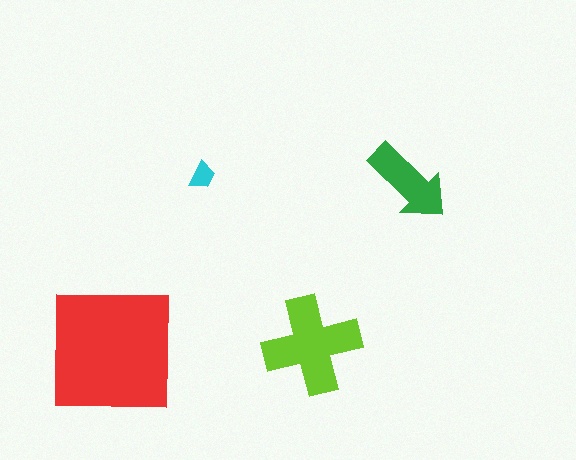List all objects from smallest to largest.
The cyan trapezoid, the green arrow, the lime cross, the red square.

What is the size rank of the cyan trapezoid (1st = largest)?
4th.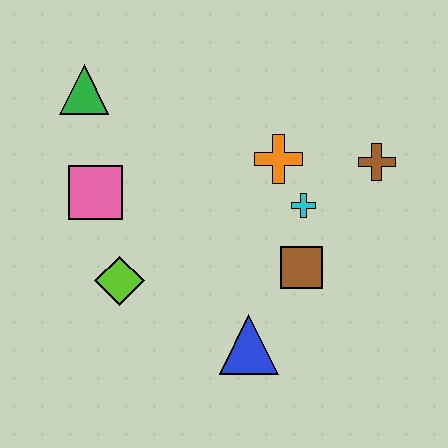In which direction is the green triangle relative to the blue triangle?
The green triangle is above the blue triangle.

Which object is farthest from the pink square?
The brown cross is farthest from the pink square.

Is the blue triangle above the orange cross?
No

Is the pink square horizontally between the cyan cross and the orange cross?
No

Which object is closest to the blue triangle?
The brown square is closest to the blue triangle.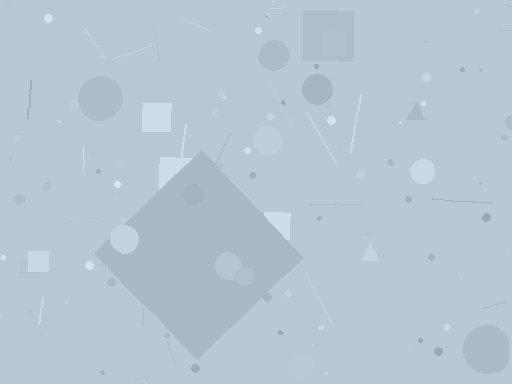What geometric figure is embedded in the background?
A diamond is embedded in the background.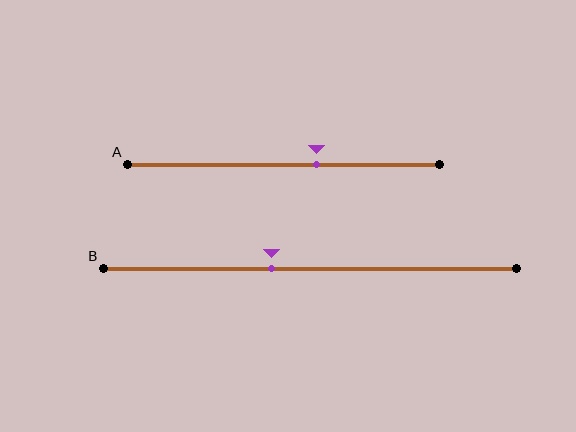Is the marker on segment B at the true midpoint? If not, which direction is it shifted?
No, the marker on segment B is shifted to the left by about 9% of the segment length.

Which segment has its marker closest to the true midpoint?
Segment B has its marker closest to the true midpoint.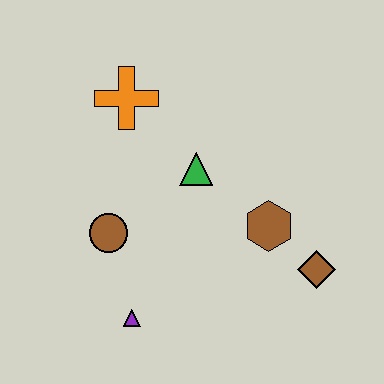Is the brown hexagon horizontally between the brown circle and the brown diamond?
Yes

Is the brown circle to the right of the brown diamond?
No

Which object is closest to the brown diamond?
The brown hexagon is closest to the brown diamond.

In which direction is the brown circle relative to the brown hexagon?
The brown circle is to the left of the brown hexagon.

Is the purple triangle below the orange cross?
Yes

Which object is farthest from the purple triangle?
The orange cross is farthest from the purple triangle.